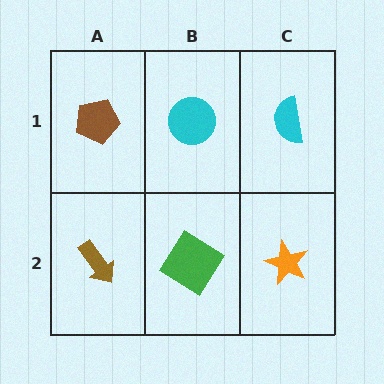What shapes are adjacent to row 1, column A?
A brown arrow (row 2, column A), a cyan circle (row 1, column B).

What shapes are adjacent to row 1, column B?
A green diamond (row 2, column B), a brown pentagon (row 1, column A), a cyan semicircle (row 1, column C).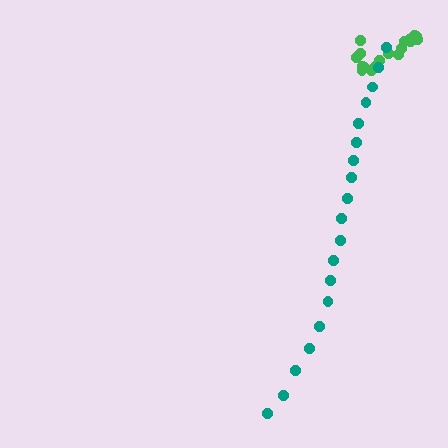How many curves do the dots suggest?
There are 2 distinct paths.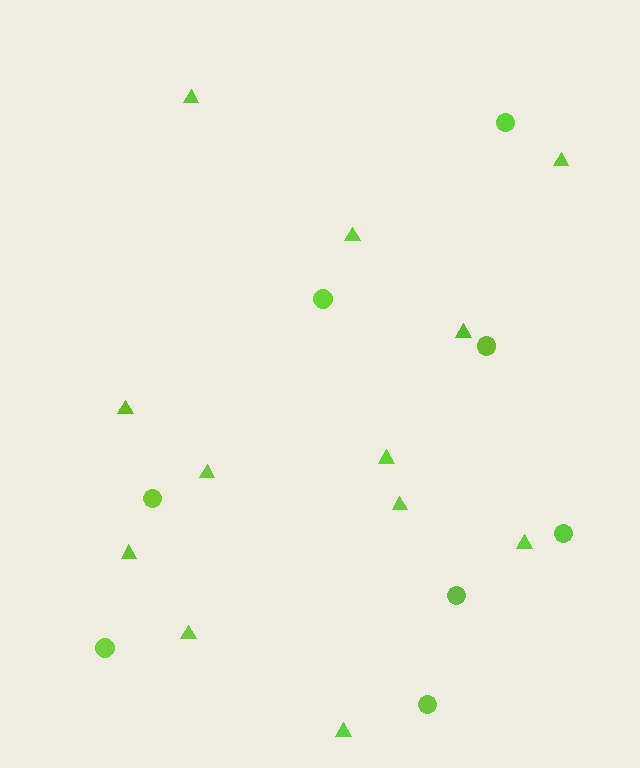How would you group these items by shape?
There are 2 groups: one group of triangles (12) and one group of circles (8).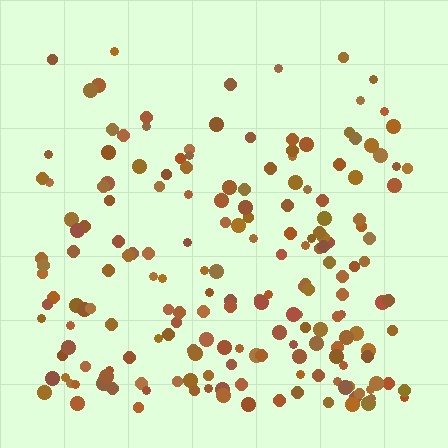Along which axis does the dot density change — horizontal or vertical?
Vertical.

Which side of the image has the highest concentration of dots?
The bottom.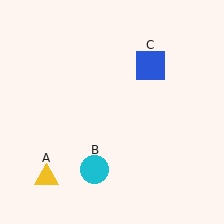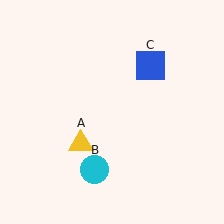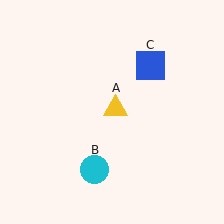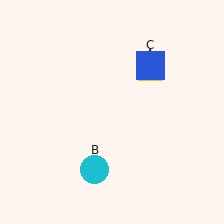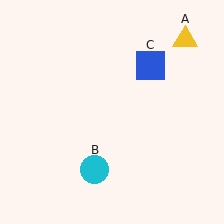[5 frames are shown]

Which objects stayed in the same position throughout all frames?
Cyan circle (object B) and blue square (object C) remained stationary.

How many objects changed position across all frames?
1 object changed position: yellow triangle (object A).